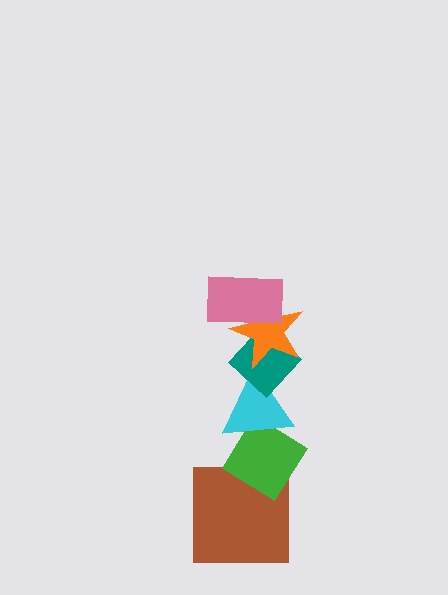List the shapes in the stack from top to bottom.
From top to bottom: the pink rectangle, the orange star, the teal diamond, the cyan triangle, the green diamond, the brown square.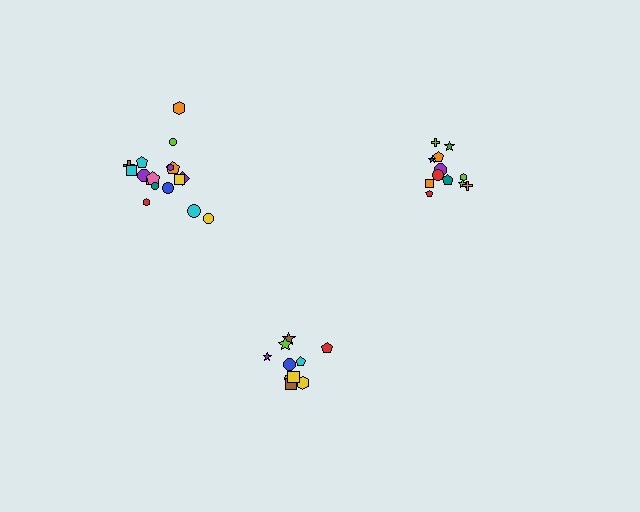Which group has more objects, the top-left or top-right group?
The top-left group.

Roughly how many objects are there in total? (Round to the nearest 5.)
Roughly 40 objects in total.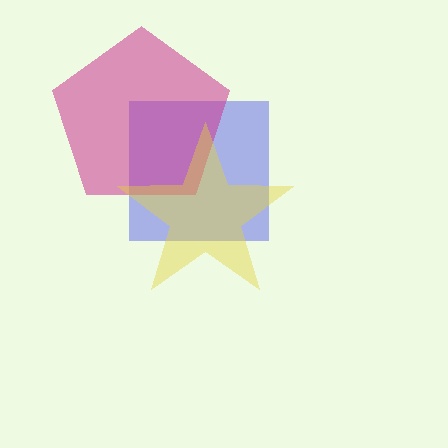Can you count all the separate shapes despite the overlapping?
Yes, there are 3 separate shapes.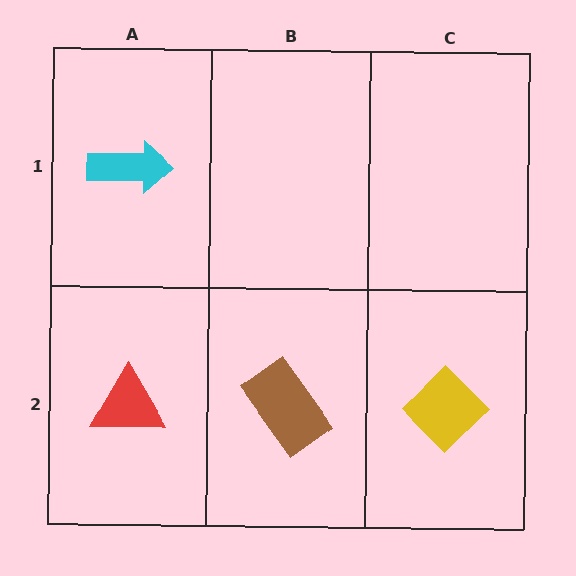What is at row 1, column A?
A cyan arrow.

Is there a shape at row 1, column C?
No, that cell is empty.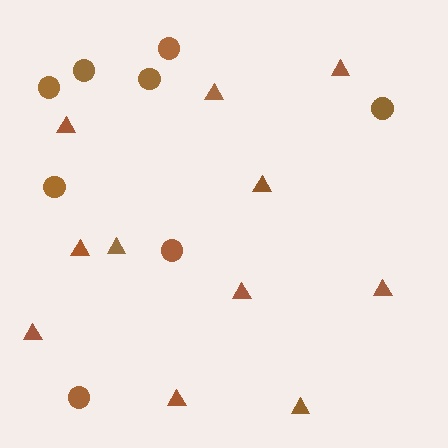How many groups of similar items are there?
There are 2 groups: one group of triangles (11) and one group of circles (8).